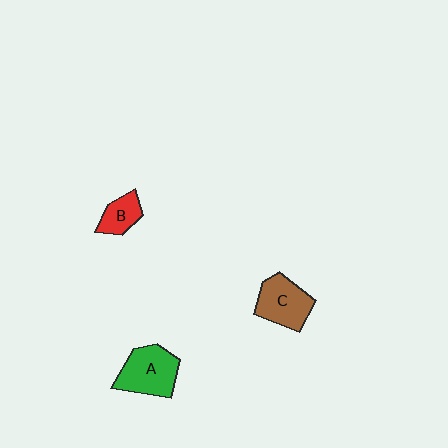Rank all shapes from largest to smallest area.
From largest to smallest: A (green), C (brown), B (red).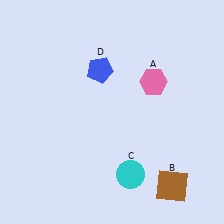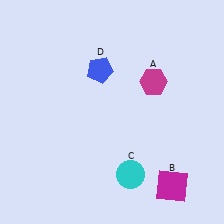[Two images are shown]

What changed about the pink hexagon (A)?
In Image 1, A is pink. In Image 2, it changed to magenta.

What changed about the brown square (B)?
In Image 1, B is brown. In Image 2, it changed to magenta.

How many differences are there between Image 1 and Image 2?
There are 2 differences between the two images.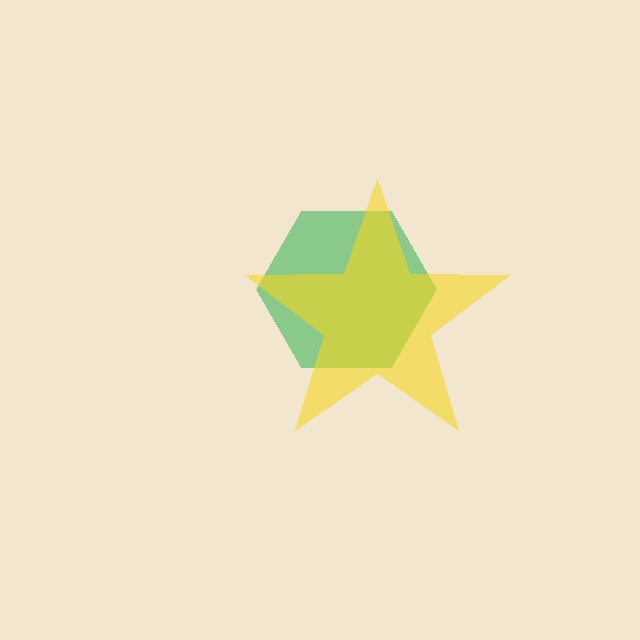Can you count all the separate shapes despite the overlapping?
Yes, there are 2 separate shapes.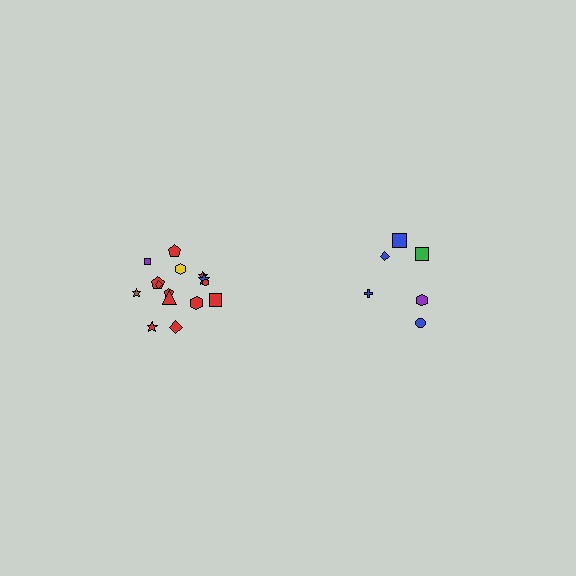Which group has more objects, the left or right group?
The left group.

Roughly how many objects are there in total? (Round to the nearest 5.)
Roughly 20 objects in total.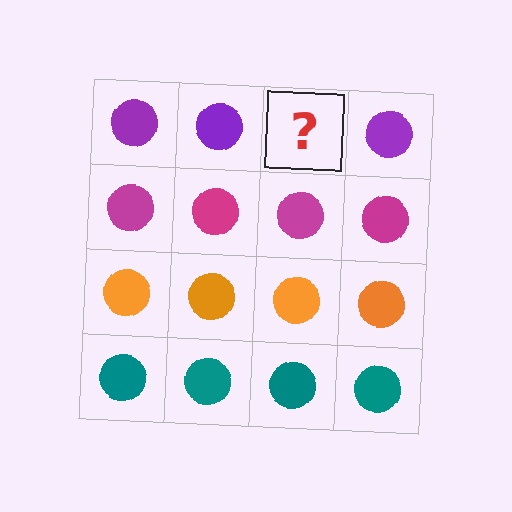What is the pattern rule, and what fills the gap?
The rule is that each row has a consistent color. The gap should be filled with a purple circle.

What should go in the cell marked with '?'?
The missing cell should contain a purple circle.